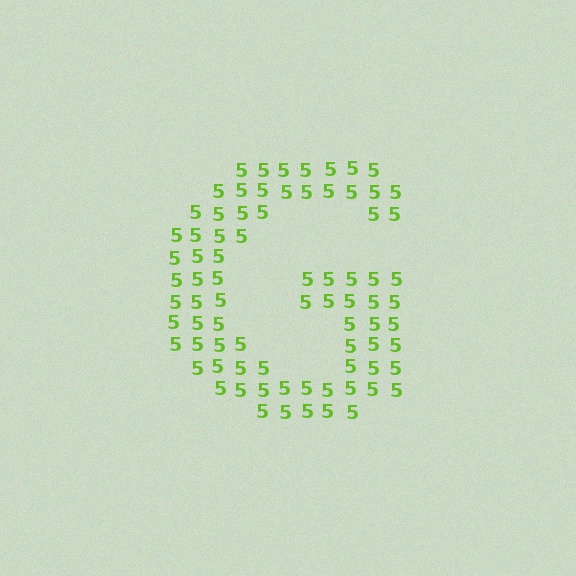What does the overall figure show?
The overall figure shows the letter G.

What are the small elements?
The small elements are digit 5's.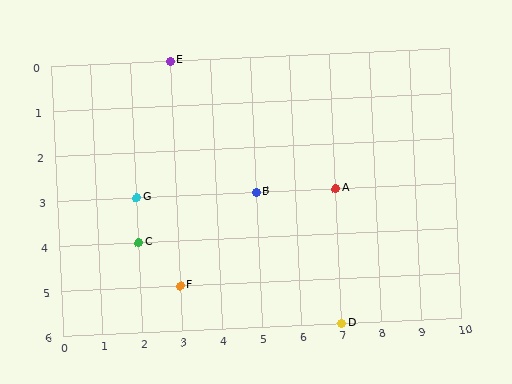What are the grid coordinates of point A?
Point A is at grid coordinates (7, 3).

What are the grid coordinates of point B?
Point B is at grid coordinates (5, 3).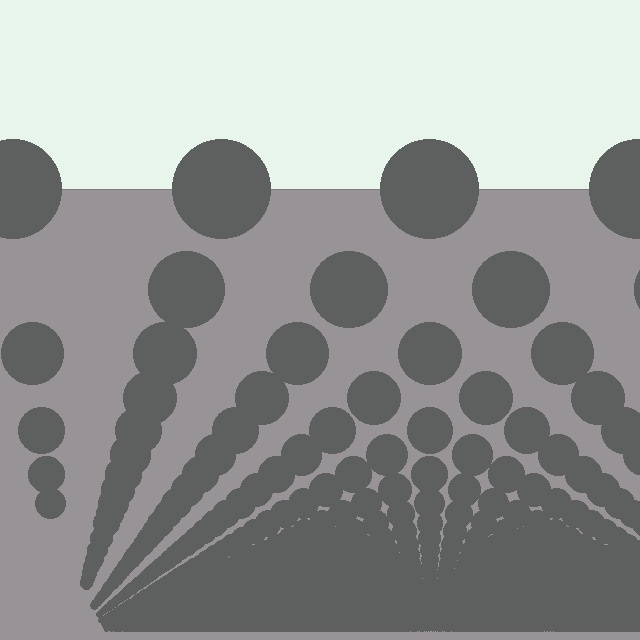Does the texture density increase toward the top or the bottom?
Density increases toward the bottom.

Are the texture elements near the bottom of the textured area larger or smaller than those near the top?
Smaller. The gradient is inverted — elements near the bottom are smaller and denser.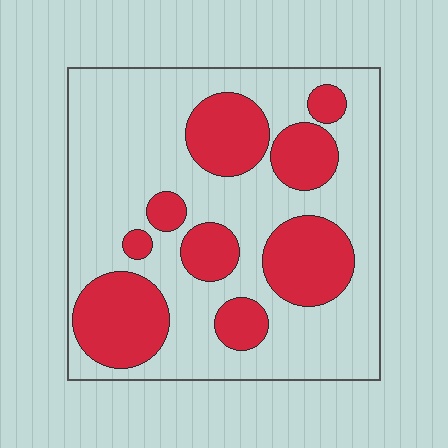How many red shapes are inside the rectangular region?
9.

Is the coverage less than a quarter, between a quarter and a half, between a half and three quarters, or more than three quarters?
Between a quarter and a half.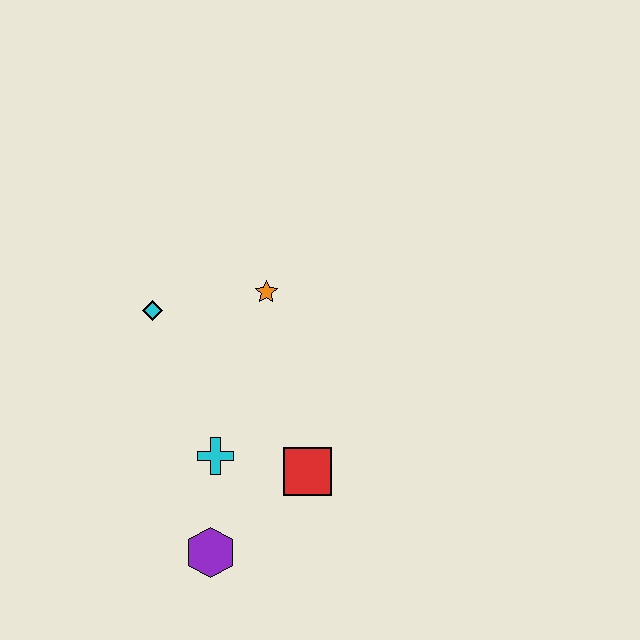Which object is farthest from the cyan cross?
The orange star is farthest from the cyan cross.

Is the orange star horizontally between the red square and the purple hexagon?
Yes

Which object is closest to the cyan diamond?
The orange star is closest to the cyan diamond.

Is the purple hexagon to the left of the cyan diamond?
No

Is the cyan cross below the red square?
No